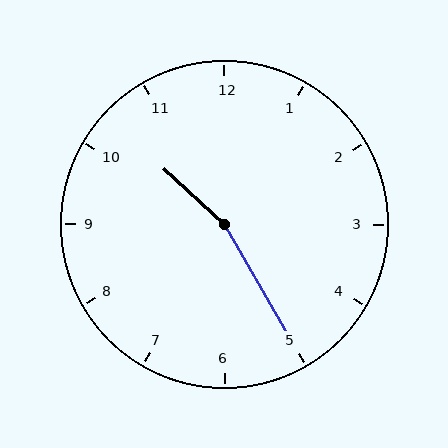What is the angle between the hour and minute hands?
Approximately 162 degrees.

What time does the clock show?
10:25.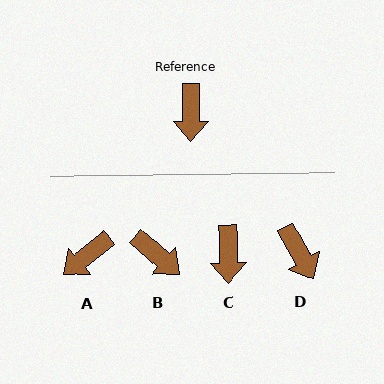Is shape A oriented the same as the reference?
No, it is off by about 52 degrees.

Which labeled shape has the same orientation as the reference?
C.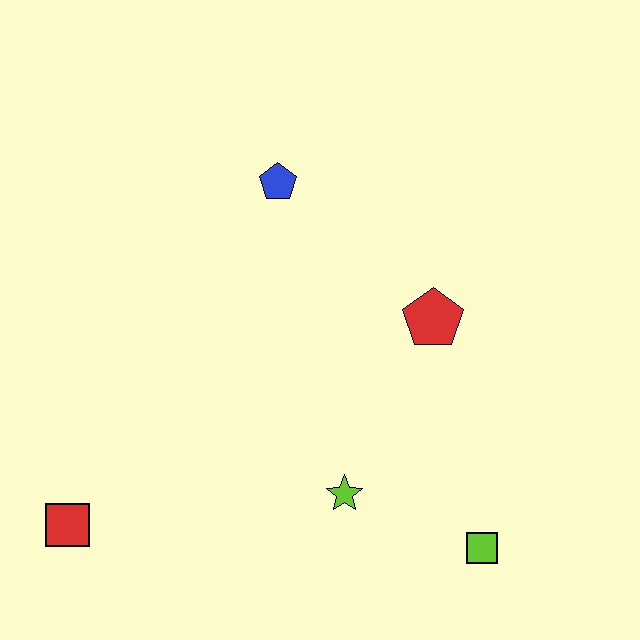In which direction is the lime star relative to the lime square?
The lime star is to the left of the lime square.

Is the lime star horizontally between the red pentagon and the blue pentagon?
Yes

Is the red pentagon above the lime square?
Yes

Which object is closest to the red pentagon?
The lime star is closest to the red pentagon.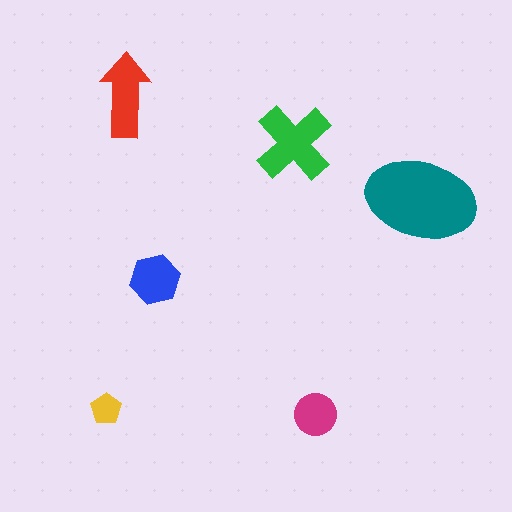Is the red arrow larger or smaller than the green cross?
Smaller.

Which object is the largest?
The teal ellipse.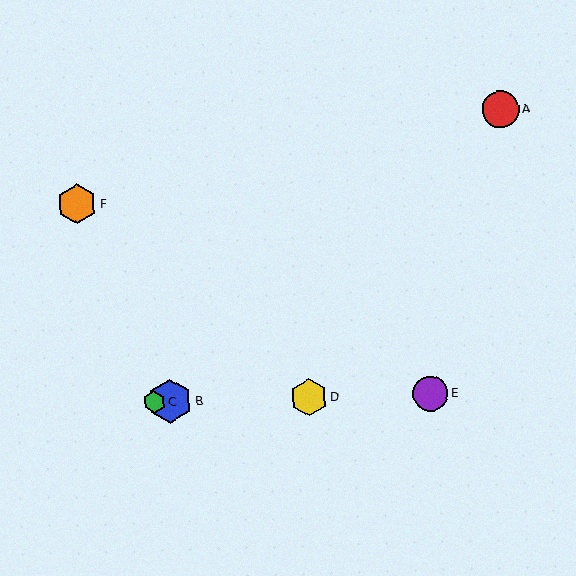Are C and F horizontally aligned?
No, C is at y≈402 and F is at y≈204.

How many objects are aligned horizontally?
4 objects (B, C, D, E) are aligned horizontally.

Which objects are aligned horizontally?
Objects B, C, D, E are aligned horizontally.